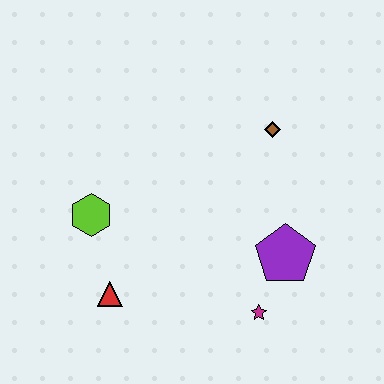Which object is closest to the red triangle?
The lime hexagon is closest to the red triangle.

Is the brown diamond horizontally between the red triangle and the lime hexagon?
No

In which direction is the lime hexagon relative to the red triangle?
The lime hexagon is above the red triangle.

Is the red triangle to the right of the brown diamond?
No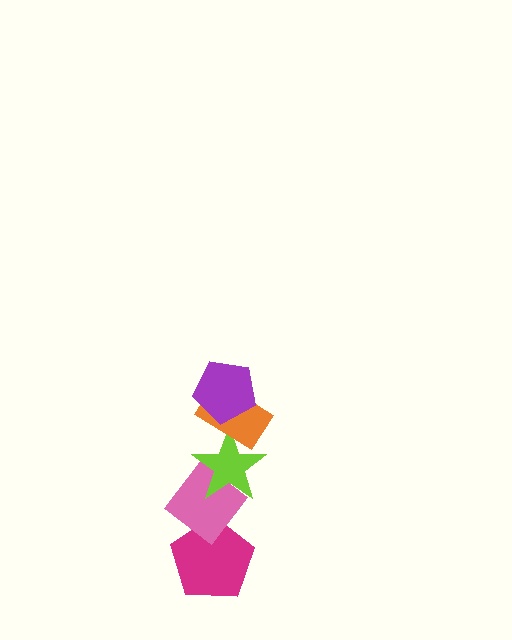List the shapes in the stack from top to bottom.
From top to bottom: the purple pentagon, the orange rectangle, the lime star, the pink diamond, the magenta pentagon.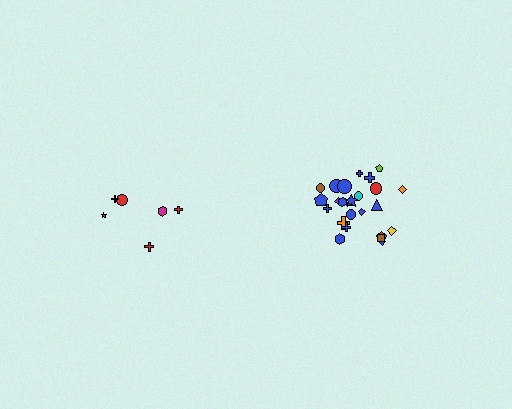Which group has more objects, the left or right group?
The right group.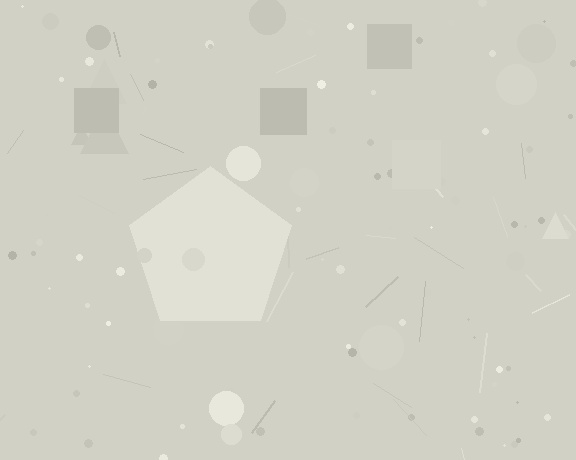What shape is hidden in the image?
A pentagon is hidden in the image.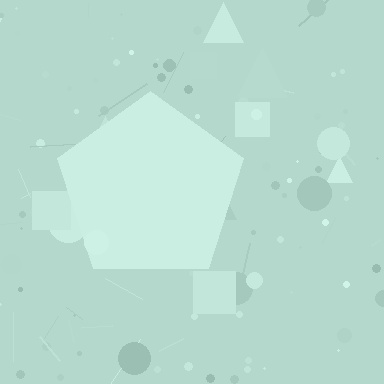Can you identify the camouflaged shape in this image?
The camouflaged shape is a pentagon.